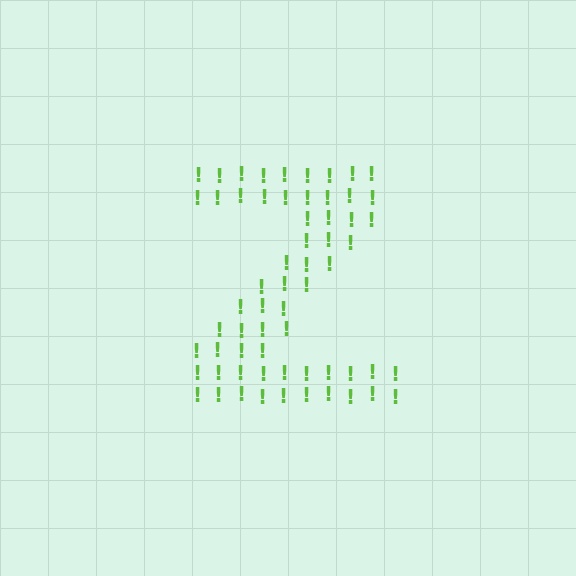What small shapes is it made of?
It is made of small exclamation marks.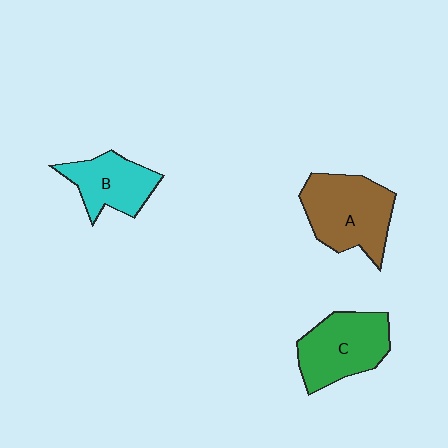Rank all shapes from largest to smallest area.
From largest to smallest: A (brown), C (green), B (cyan).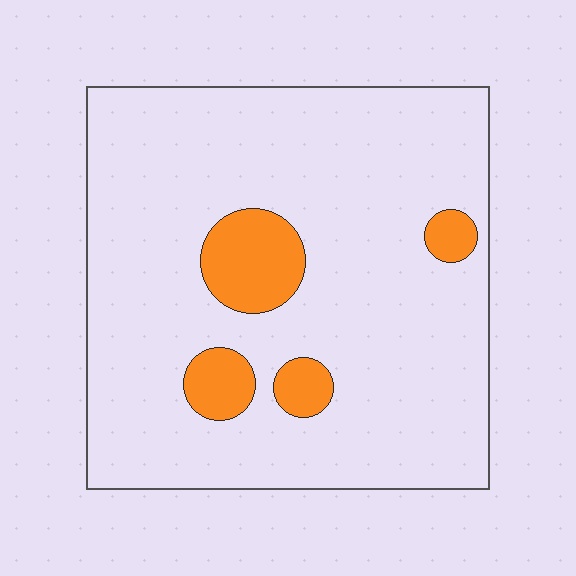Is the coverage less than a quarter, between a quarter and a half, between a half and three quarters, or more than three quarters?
Less than a quarter.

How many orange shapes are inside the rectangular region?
4.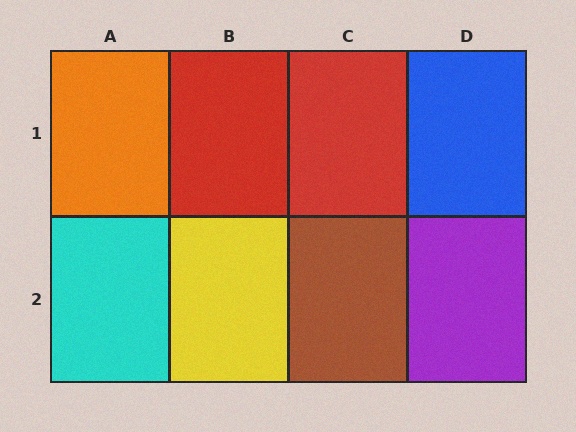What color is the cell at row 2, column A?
Cyan.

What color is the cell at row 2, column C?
Brown.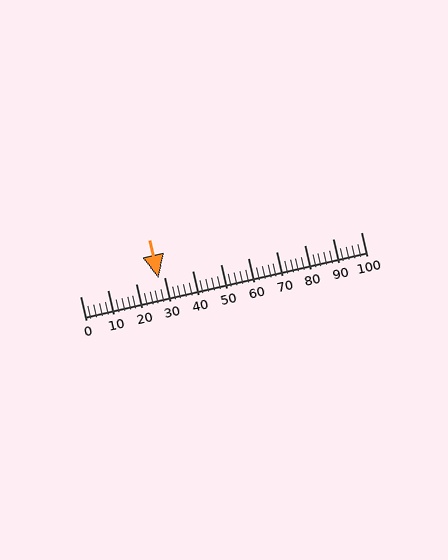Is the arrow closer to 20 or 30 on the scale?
The arrow is closer to 30.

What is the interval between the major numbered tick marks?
The major tick marks are spaced 10 units apart.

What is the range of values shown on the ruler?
The ruler shows values from 0 to 100.